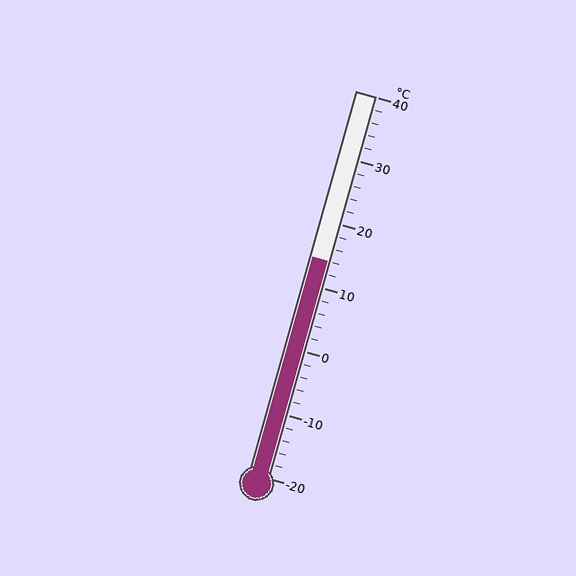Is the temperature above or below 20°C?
The temperature is below 20°C.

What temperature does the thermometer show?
The thermometer shows approximately 14°C.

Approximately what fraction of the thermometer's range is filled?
The thermometer is filled to approximately 55% of its range.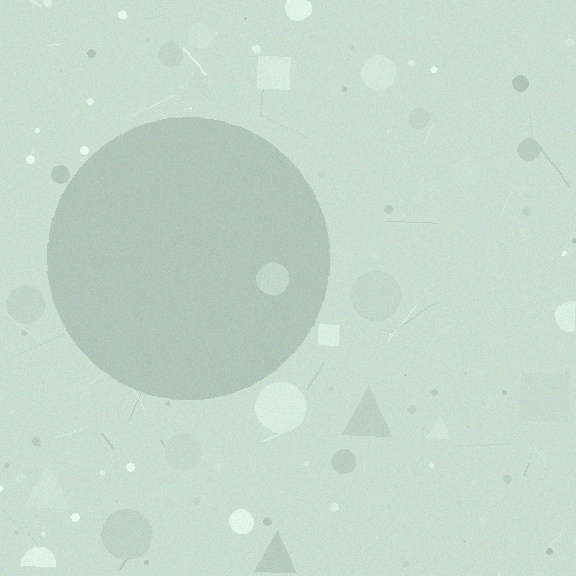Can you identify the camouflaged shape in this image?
The camouflaged shape is a circle.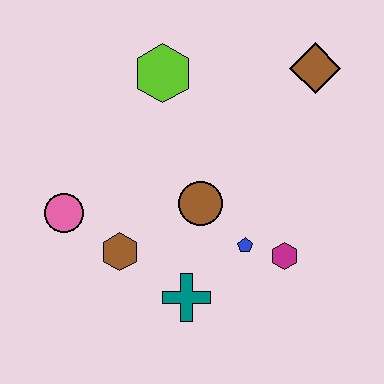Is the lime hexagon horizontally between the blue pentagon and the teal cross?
No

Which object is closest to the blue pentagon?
The magenta hexagon is closest to the blue pentagon.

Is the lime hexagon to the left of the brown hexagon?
No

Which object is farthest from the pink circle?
The brown diamond is farthest from the pink circle.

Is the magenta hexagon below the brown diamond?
Yes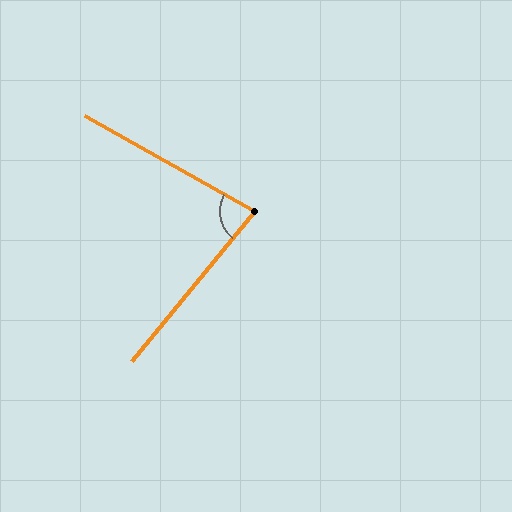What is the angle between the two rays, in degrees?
Approximately 80 degrees.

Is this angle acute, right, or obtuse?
It is acute.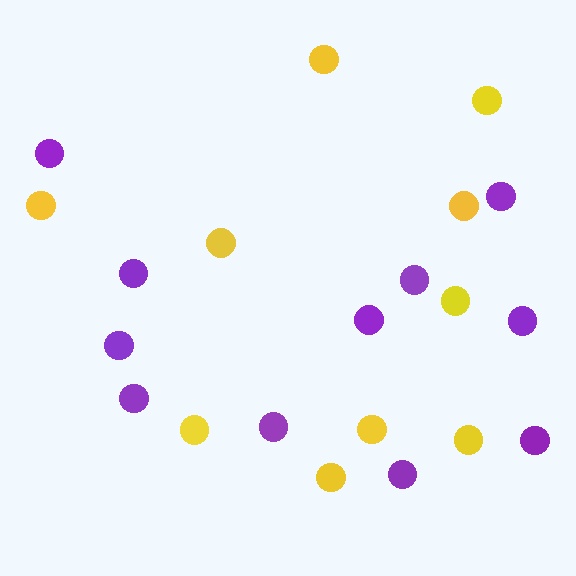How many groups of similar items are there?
There are 2 groups: one group of yellow circles (10) and one group of purple circles (11).